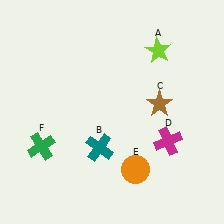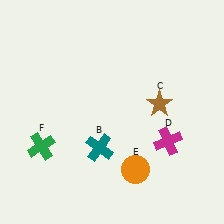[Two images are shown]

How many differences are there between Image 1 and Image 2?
There is 1 difference between the two images.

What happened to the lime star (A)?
The lime star (A) was removed in Image 2. It was in the top-right area of Image 1.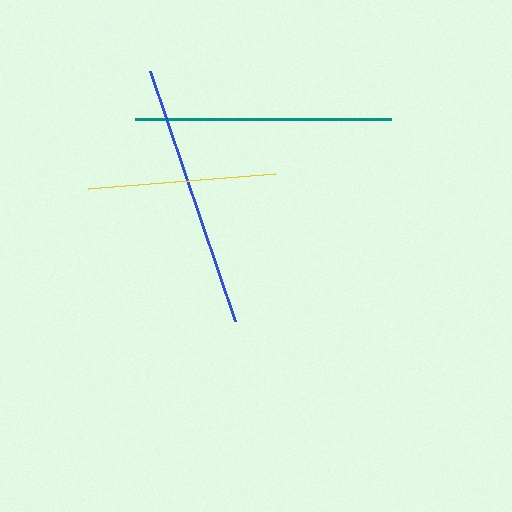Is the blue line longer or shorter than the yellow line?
The blue line is longer than the yellow line.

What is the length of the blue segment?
The blue segment is approximately 264 pixels long.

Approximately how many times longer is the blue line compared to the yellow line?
The blue line is approximately 1.4 times the length of the yellow line.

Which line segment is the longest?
The blue line is the longest at approximately 264 pixels.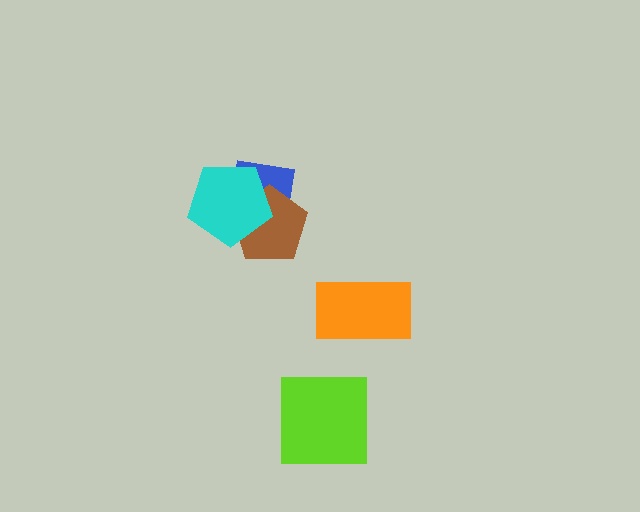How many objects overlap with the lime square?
0 objects overlap with the lime square.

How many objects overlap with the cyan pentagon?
2 objects overlap with the cyan pentagon.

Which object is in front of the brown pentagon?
The cyan pentagon is in front of the brown pentagon.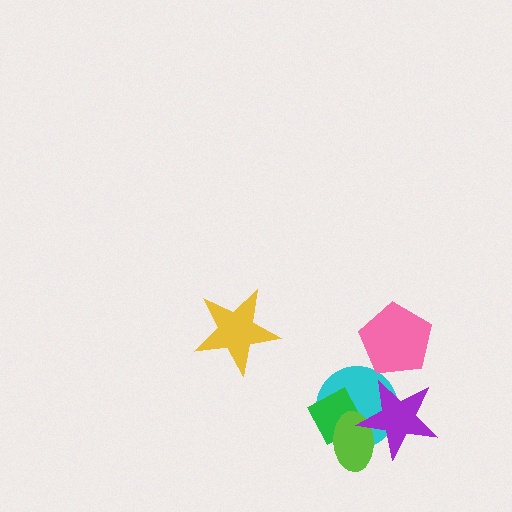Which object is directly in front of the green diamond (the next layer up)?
The lime ellipse is directly in front of the green diamond.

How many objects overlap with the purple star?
3 objects overlap with the purple star.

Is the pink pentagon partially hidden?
No, no other shape covers it.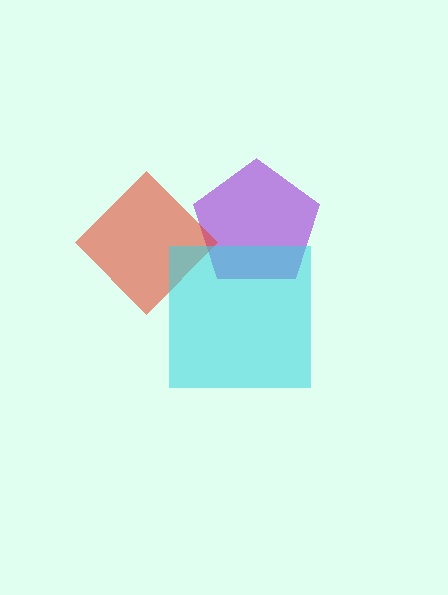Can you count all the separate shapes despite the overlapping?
Yes, there are 3 separate shapes.